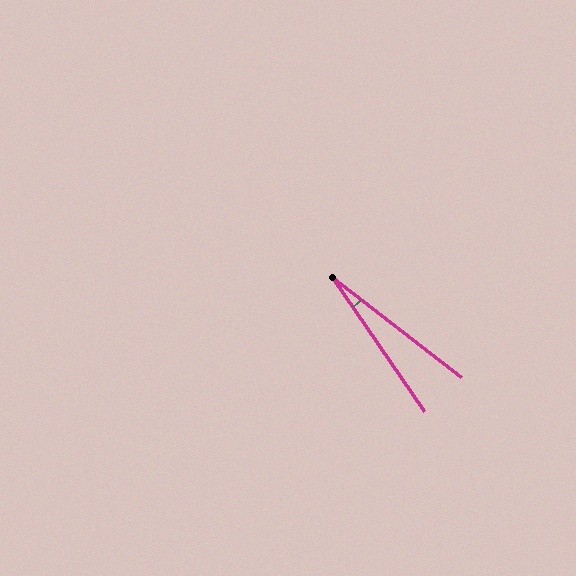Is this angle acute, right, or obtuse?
It is acute.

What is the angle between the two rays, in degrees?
Approximately 18 degrees.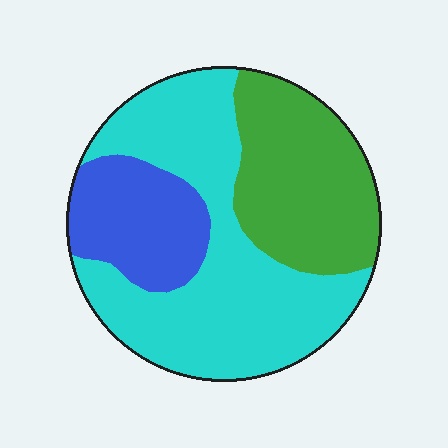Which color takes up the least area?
Blue, at roughly 20%.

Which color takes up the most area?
Cyan, at roughly 50%.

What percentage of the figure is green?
Green takes up about one third (1/3) of the figure.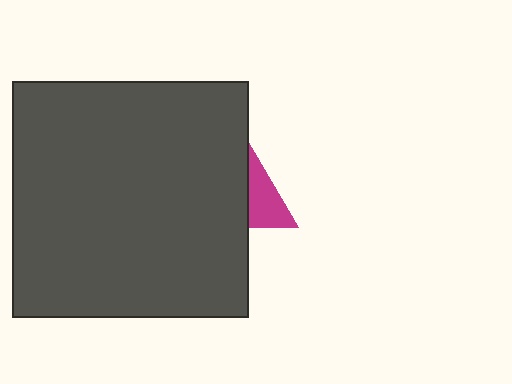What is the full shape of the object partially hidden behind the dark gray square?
The partially hidden object is a magenta triangle.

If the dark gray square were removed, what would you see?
You would see the complete magenta triangle.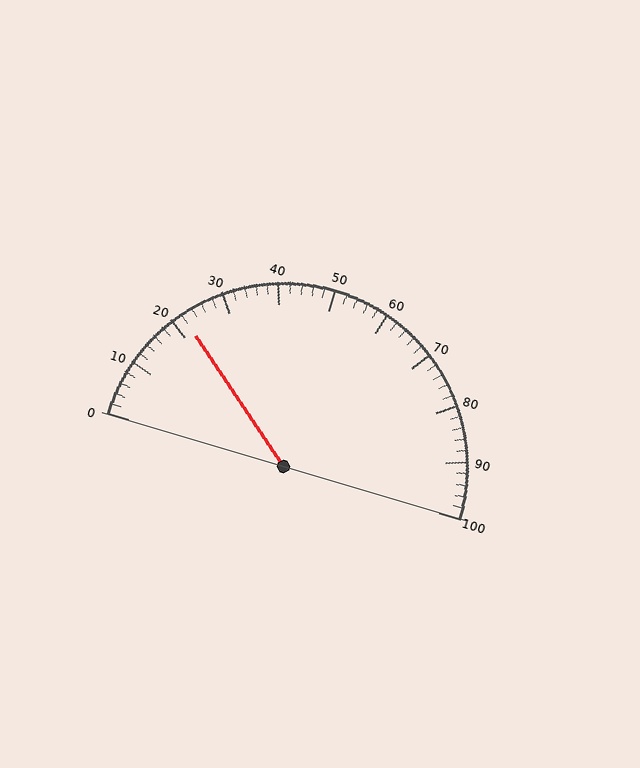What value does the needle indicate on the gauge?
The needle indicates approximately 22.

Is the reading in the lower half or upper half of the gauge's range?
The reading is in the lower half of the range (0 to 100).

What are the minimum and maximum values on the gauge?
The gauge ranges from 0 to 100.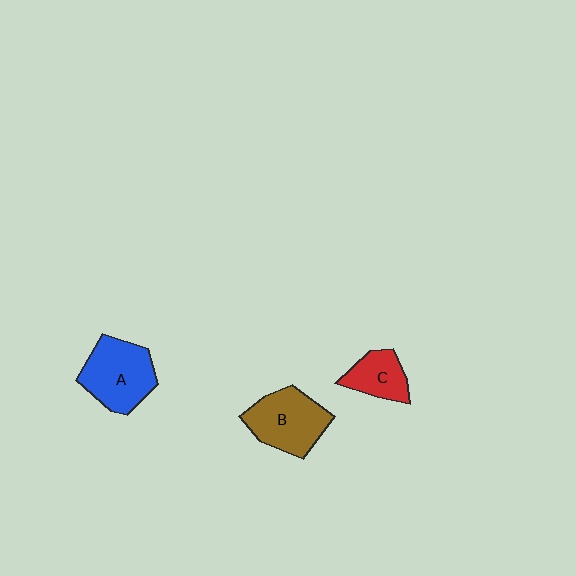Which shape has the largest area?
Shape A (blue).